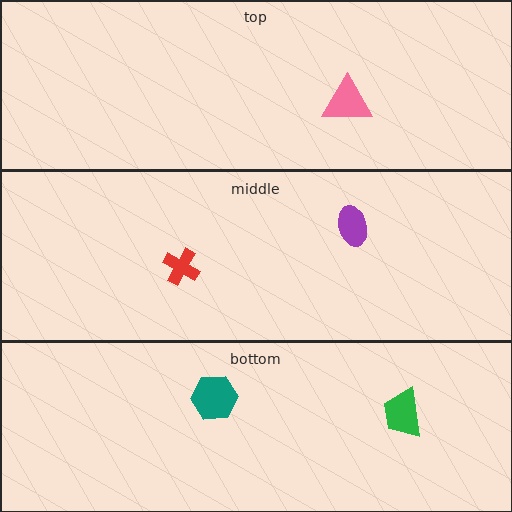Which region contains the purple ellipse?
The middle region.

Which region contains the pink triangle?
The top region.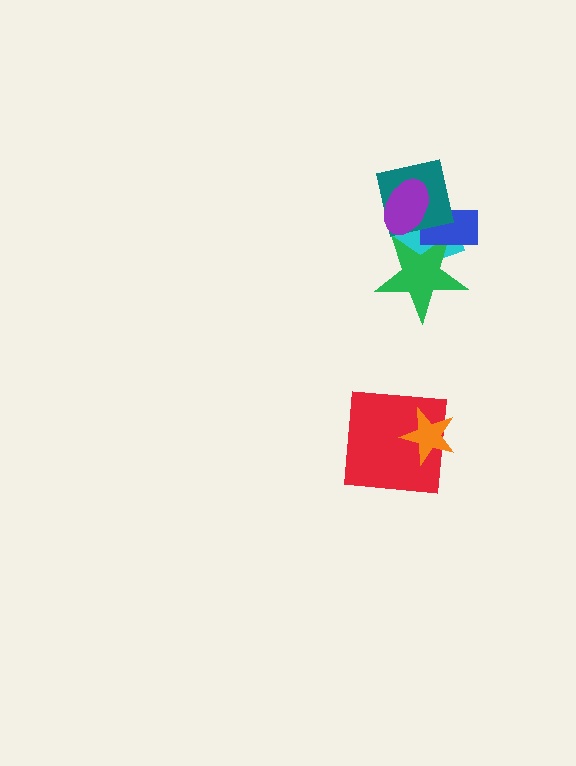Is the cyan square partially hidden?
Yes, it is partially covered by another shape.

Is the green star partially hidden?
Yes, it is partially covered by another shape.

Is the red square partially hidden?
Yes, it is partially covered by another shape.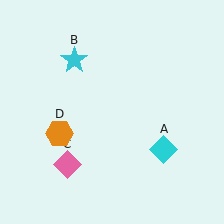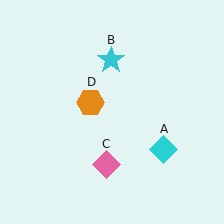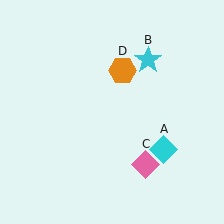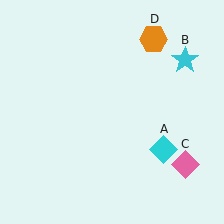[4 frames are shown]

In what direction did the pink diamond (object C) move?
The pink diamond (object C) moved right.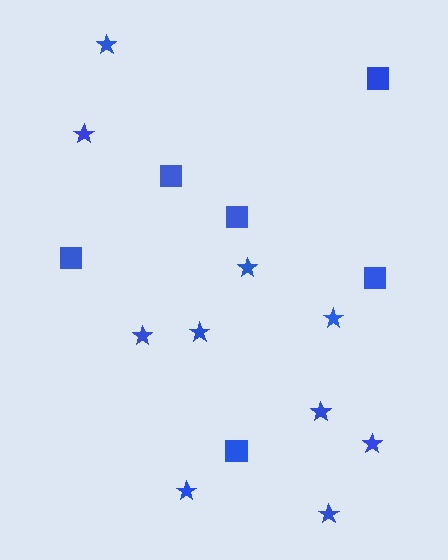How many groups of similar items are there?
There are 2 groups: one group of squares (6) and one group of stars (10).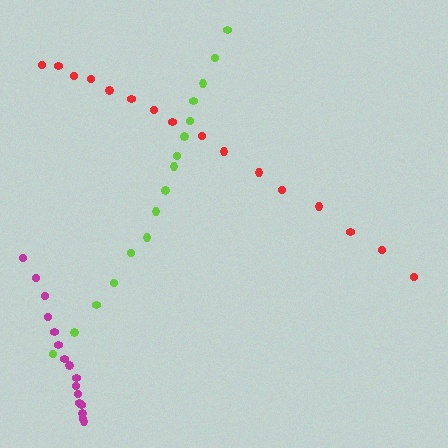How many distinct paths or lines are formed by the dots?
There are 3 distinct paths.